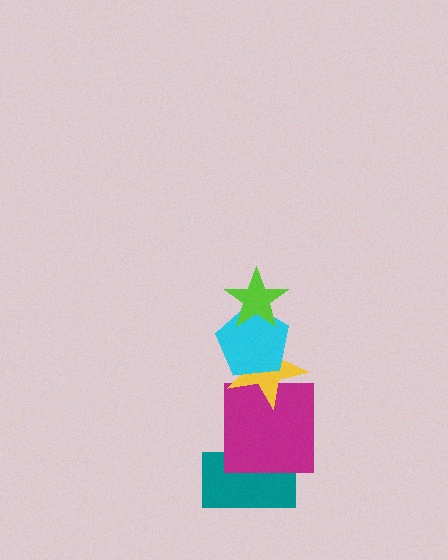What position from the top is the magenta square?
The magenta square is 4th from the top.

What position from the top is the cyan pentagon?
The cyan pentagon is 2nd from the top.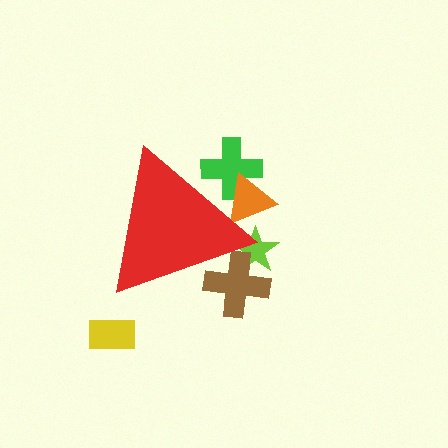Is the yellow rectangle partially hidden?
No, the yellow rectangle is fully visible.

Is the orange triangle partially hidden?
Yes, the orange triangle is partially hidden behind the red triangle.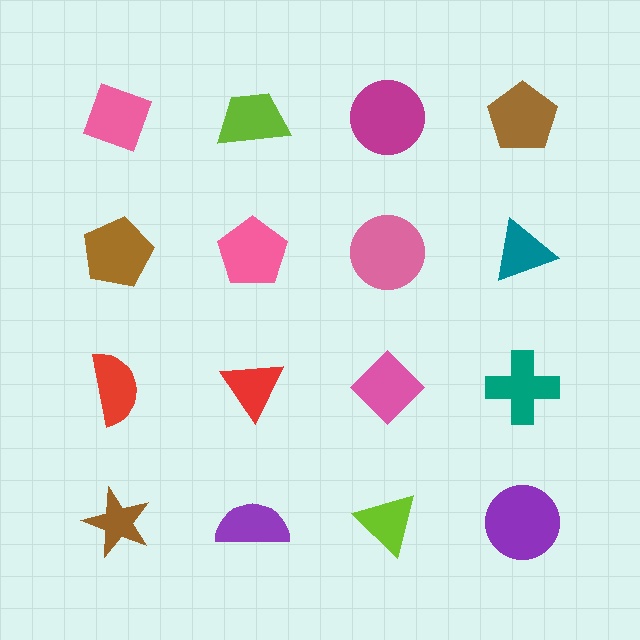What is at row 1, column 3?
A magenta circle.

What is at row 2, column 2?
A pink pentagon.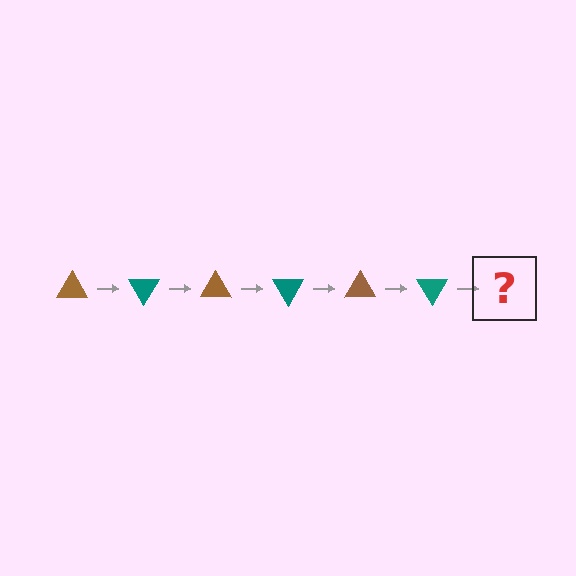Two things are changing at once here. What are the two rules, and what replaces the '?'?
The two rules are that it rotates 60 degrees each step and the color cycles through brown and teal. The '?' should be a brown triangle, rotated 360 degrees from the start.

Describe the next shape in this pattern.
It should be a brown triangle, rotated 360 degrees from the start.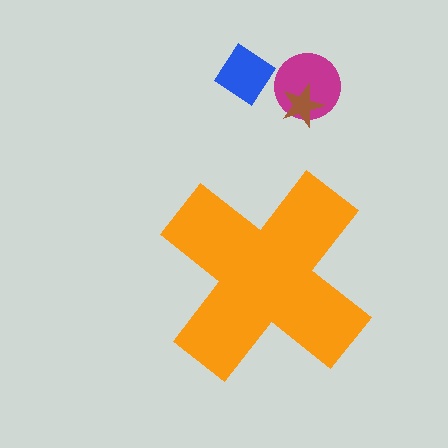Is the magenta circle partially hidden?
No, the magenta circle is fully visible.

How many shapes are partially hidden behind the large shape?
0 shapes are partially hidden.